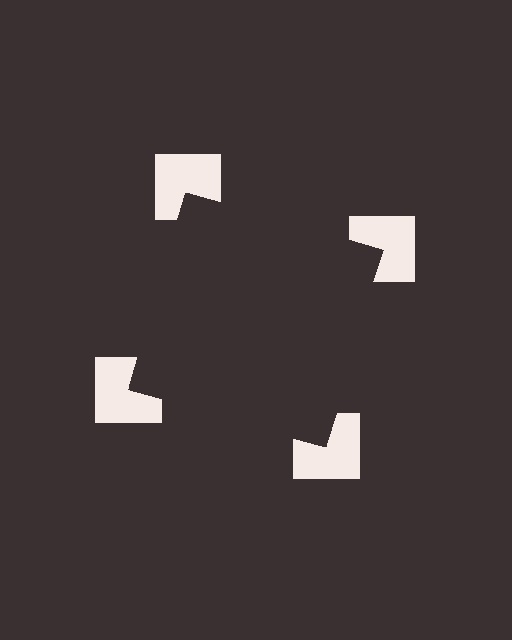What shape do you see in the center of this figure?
An illusory square — its edges are inferred from the aligned wedge cuts in the notched squares, not physically drawn.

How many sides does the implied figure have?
4 sides.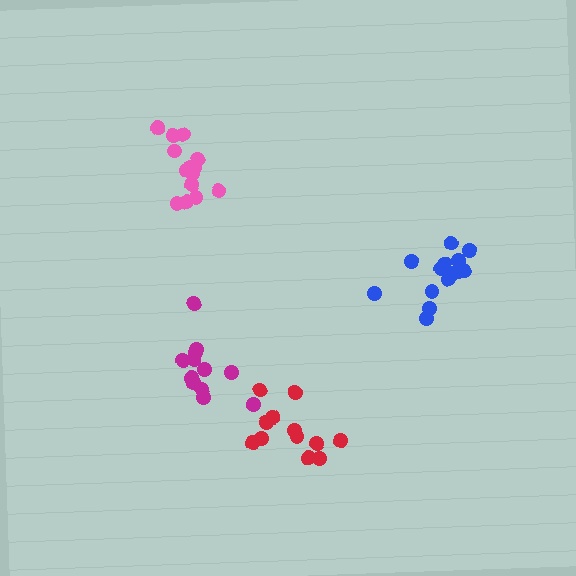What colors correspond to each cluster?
The clusters are colored: pink, blue, red, magenta.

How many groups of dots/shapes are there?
There are 4 groups.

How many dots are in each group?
Group 1: 14 dots, Group 2: 14 dots, Group 3: 12 dots, Group 4: 12 dots (52 total).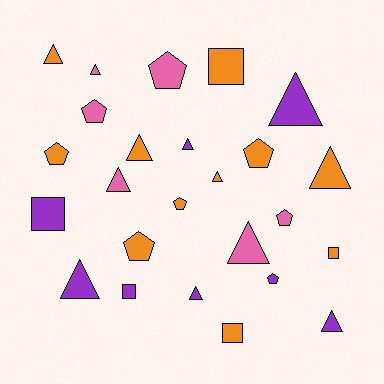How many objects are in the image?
There are 25 objects.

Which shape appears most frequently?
Triangle, with 12 objects.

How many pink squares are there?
There are no pink squares.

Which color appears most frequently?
Orange, with 11 objects.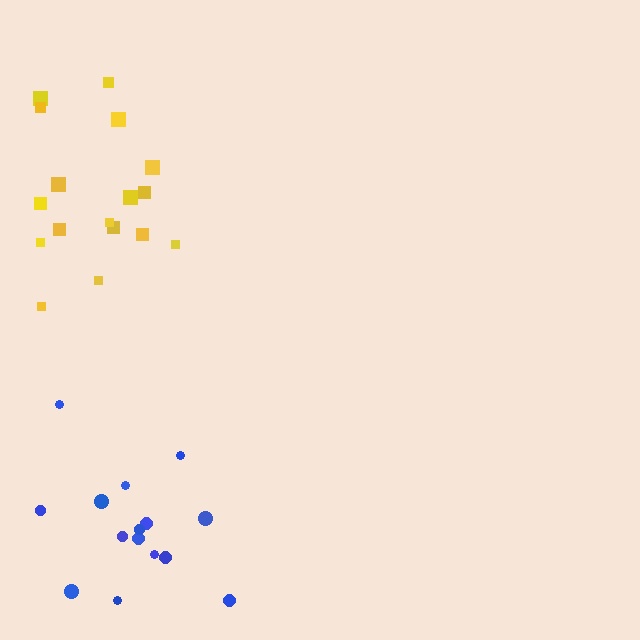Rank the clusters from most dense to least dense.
blue, yellow.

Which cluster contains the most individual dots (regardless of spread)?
Yellow (17).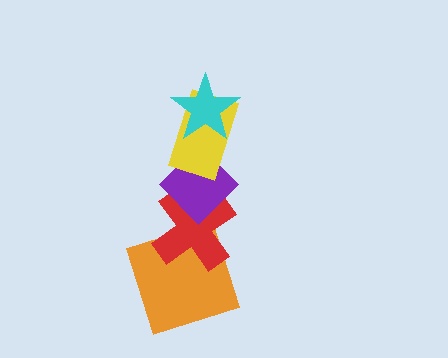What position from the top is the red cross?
The red cross is 4th from the top.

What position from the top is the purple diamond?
The purple diamond is 3rd from the top.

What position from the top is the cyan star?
The cyan star is 1st from the top.